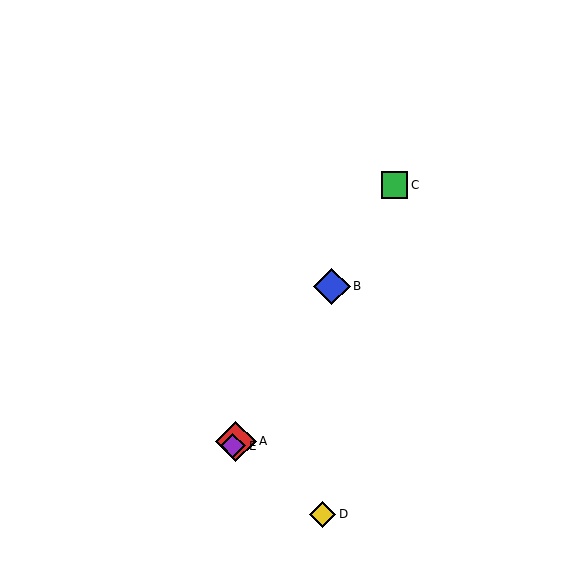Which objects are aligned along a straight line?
Objects A, B, C, E are aligned along a straight line.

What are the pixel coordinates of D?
Object D is at (323, 515).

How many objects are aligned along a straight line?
4 objects (A, B, C, E) are aligned along a straight line.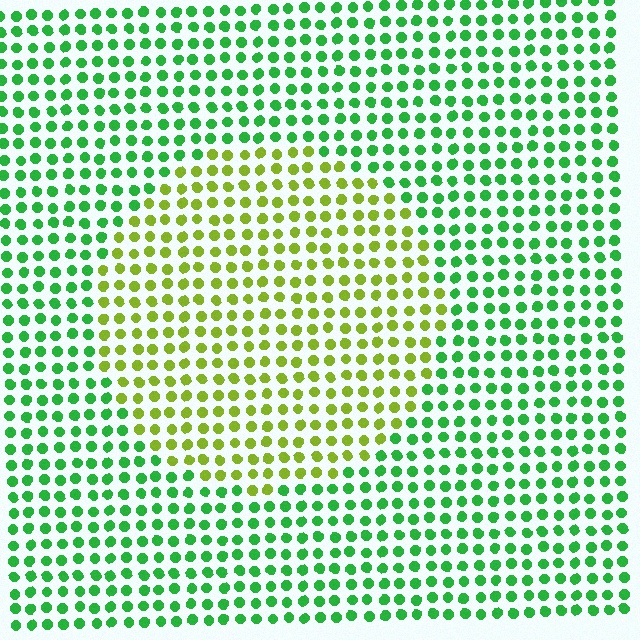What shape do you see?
I see a circle.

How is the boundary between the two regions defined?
The boundary is defined purely by a slight shift in hue (about 48 degrees). Spacing, size, and orientation are identical on both sides.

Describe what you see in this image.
The image is filled with small green elements in a uniform arrangement. A circle-shaped region is visible where the elements are tinted to a slightly different hue, forming a subtle color boundary.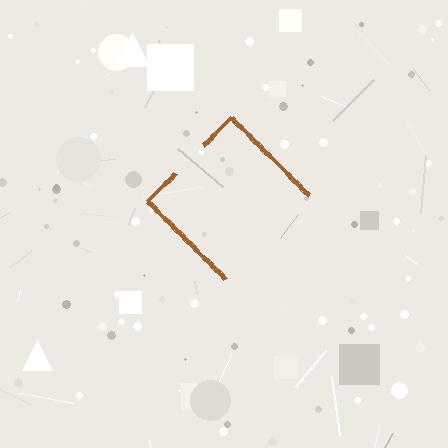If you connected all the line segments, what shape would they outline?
They would outline a diamond.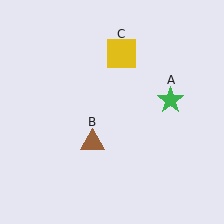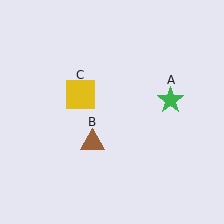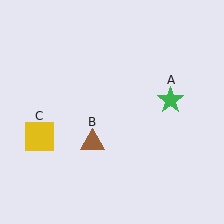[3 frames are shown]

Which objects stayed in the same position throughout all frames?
Green star (object A) and brown triangle (object B) remained stationary.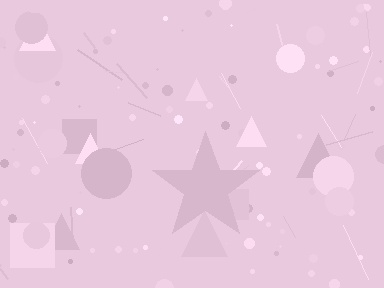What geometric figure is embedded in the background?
A star is embedded in the background.